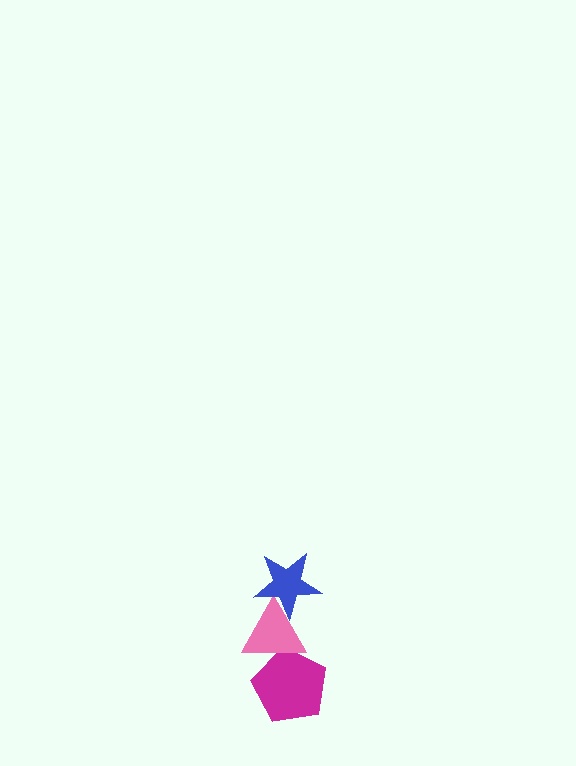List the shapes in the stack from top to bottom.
From top to bottom: the blue star, the pink triangle, the magenta pentagon.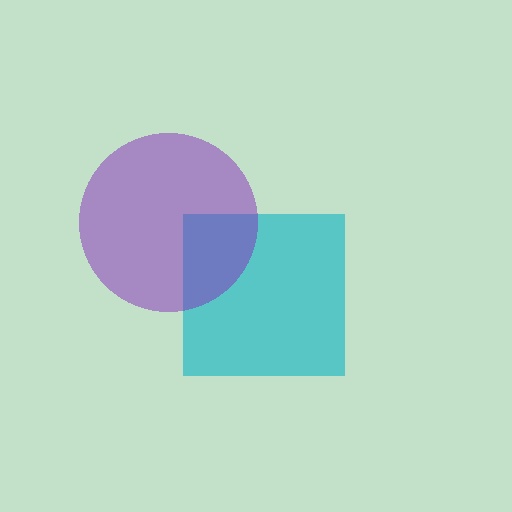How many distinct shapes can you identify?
There are 2 distinct shapes: a cyan square, a purple circle.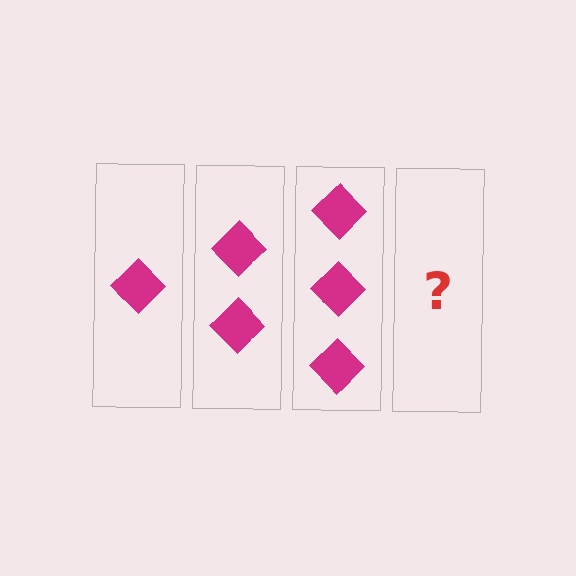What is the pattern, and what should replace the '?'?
The pattern is that each step adds one more diamond. The '?' should be 4 diamonds.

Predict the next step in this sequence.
The next step is 4 diamonds.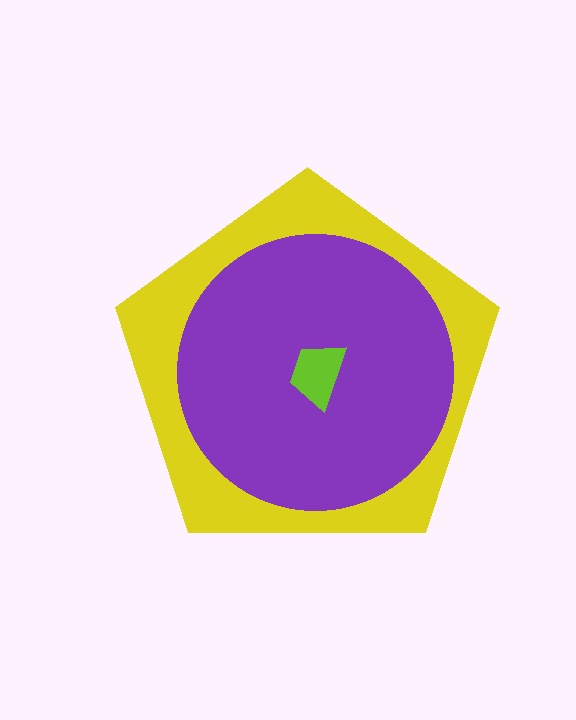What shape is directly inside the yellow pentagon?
The purple circle.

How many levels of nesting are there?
3.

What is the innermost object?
The lime trapezoid.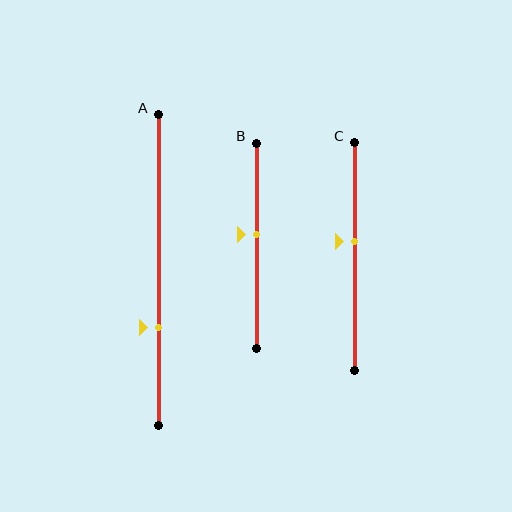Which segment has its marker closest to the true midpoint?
Segment B has its marker closest to the true midpoint.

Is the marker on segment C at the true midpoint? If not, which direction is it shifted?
No, the marker on segment C is shifted upward by about 7% of the segment length.